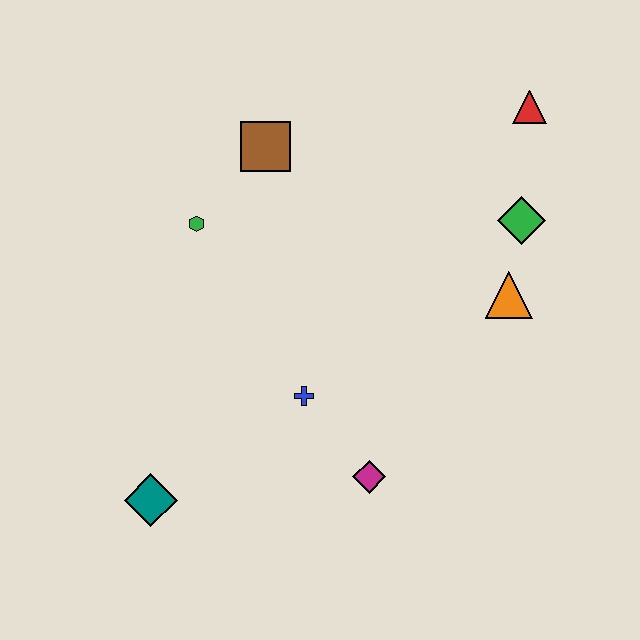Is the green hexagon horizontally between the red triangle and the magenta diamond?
No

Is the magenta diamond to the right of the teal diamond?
Yes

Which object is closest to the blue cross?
The magenta diamond is closest to the blue cross.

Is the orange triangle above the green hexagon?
No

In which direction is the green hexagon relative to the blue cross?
The green hexagon is above the blue cross.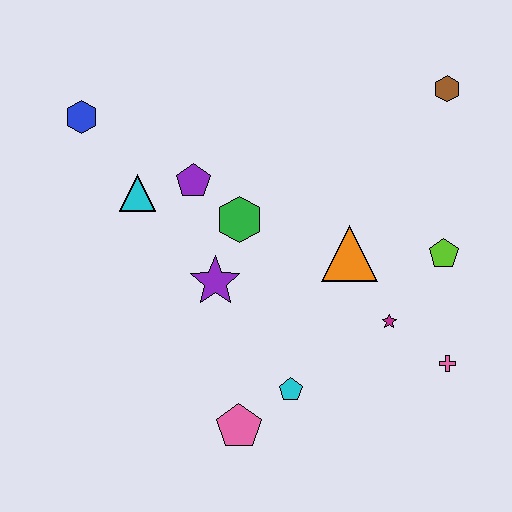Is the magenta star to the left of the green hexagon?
No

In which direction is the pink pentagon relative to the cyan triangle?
The pink pentagon is below the cyan triangle.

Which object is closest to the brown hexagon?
The lime pentagon is closest to the brown hexagon.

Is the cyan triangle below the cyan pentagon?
No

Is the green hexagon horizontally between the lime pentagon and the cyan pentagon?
No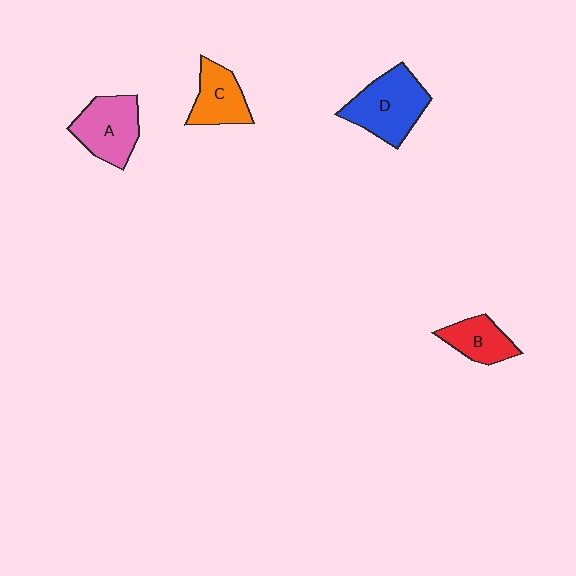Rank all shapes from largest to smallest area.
From largest to smallest: D (blue), A (pink), C (orange), B (red).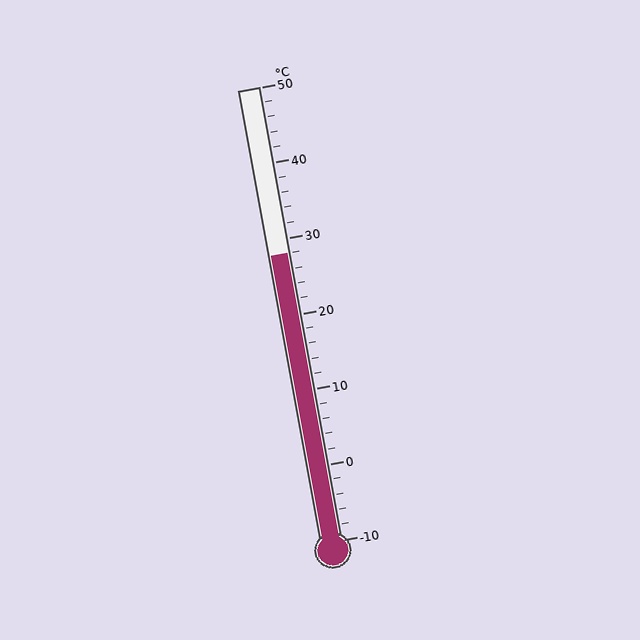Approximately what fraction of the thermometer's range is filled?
The thermometer is filled to approximately 65% of its range.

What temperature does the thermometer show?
The thermometer shows approximately 28°C.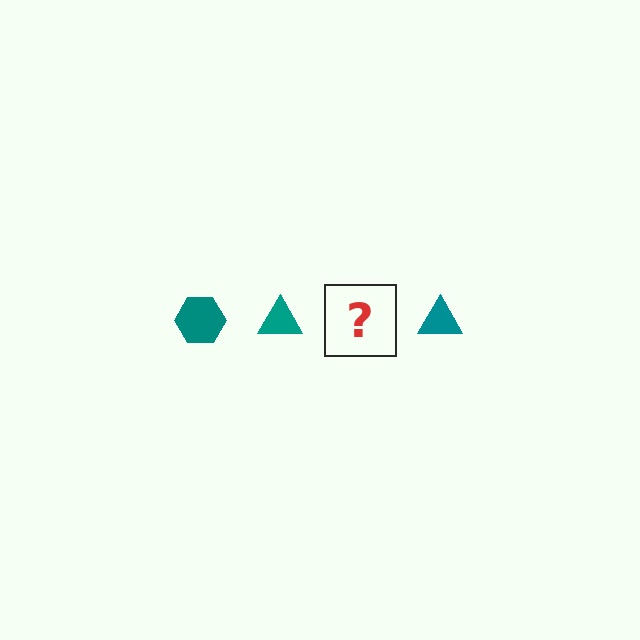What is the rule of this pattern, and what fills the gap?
The rule is that the pattern cycles through hexagon, triangle shapes in teal. The gap should be filled with a teal hexagon.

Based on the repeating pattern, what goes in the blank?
The blank should be a teal hexagon.